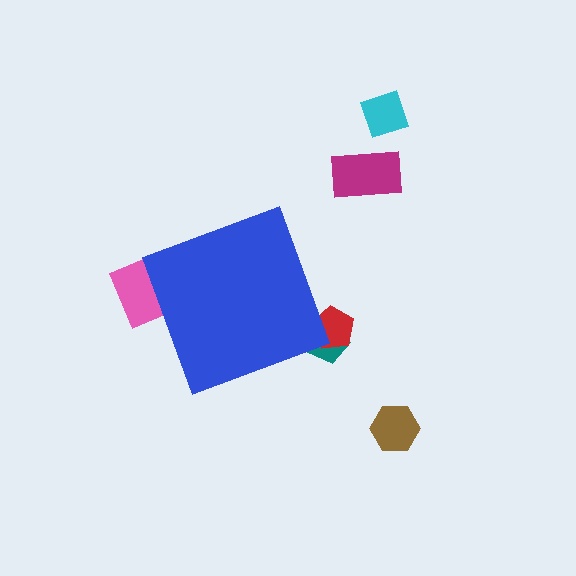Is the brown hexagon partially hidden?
No, the brown hexagon is fully visible.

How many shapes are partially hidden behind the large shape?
3 shapes are partially hidden.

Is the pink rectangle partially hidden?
Yes, the pink rectangle is partially hidden behind the blue diamond.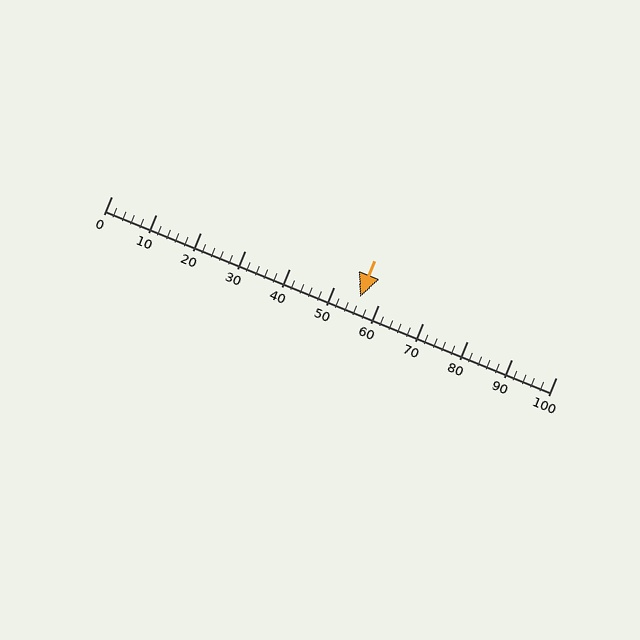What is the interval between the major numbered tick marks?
The major tick marks are spaced 10 units apart.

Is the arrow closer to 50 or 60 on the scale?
The arrow is closer to 60.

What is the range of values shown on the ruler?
The ruler shows values from 0 to 100.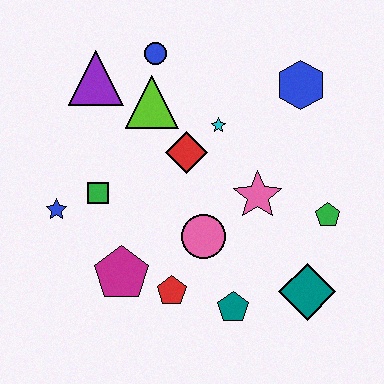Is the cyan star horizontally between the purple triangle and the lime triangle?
No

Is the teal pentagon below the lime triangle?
Yes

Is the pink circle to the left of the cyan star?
Yes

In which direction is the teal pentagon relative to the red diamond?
The teal pentagon is below the red diamond.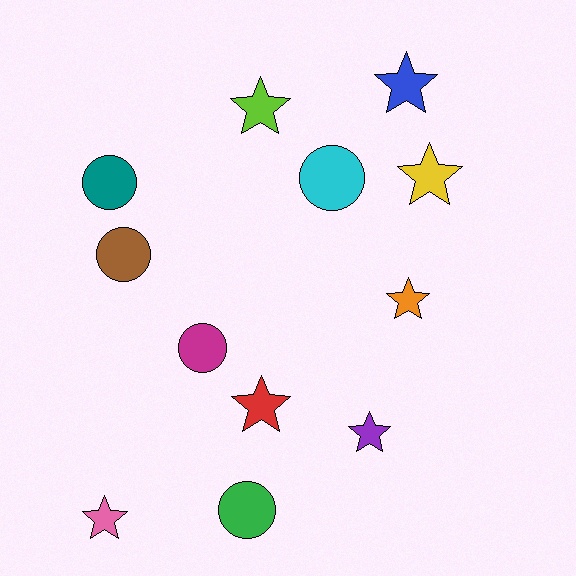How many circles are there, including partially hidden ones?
There are 5 circles.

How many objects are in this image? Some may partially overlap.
There are 12 objects.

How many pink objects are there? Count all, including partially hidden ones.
There is 1 pink object.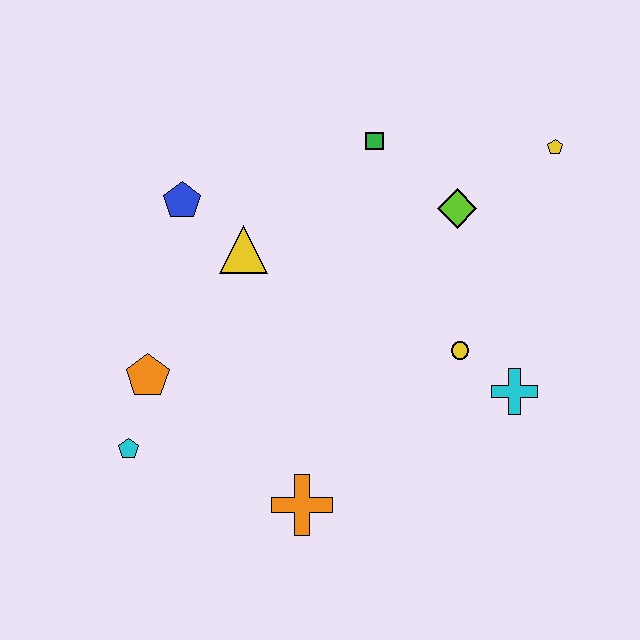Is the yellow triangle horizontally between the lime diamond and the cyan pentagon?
Yes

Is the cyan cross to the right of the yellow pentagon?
No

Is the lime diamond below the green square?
Yes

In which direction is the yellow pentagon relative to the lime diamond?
The yellow pentagon is to the right of the lime diamond.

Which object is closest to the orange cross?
The cyan pentagon is closest to the orange cross.